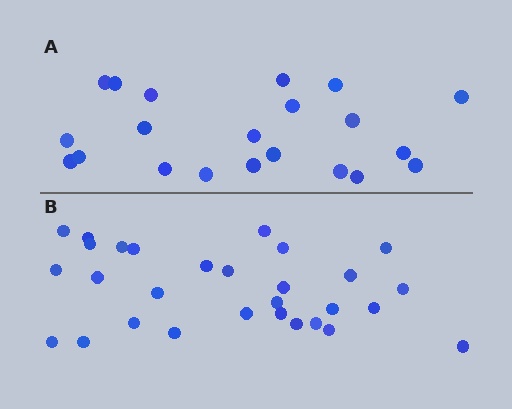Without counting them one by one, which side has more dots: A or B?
Region B (the bottom region) has more dots.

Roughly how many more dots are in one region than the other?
Region B has roughly 8 or so more dots than region A.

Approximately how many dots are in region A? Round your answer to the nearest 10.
About 20 dots. (The exact count is 21, which rounds to 20.)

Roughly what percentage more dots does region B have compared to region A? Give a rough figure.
About 40% more.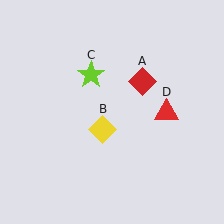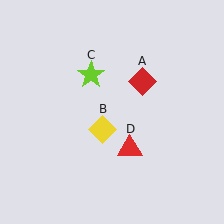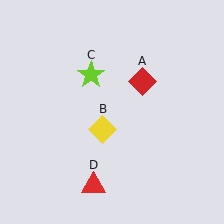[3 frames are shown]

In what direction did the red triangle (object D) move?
The red triangle (object D) moved down and to the left.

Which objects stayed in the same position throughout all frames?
Red diamond (object A) and yellow diamond (object B) and lime star (object C) remained stationary.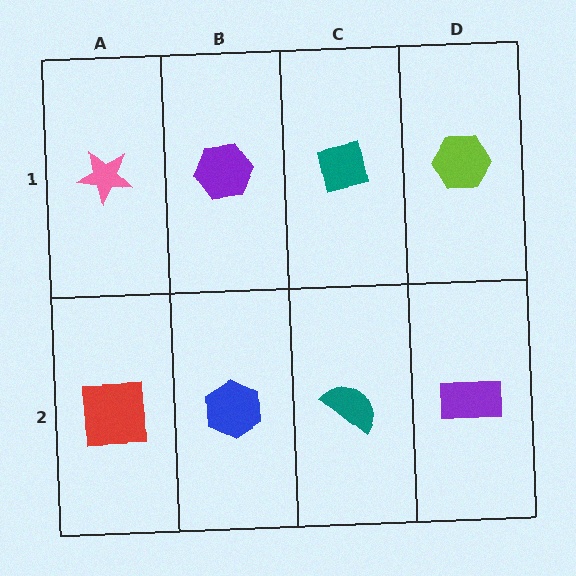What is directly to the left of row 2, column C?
A blue hexagon.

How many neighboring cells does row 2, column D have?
2.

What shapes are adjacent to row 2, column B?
A purple hexagon (row 1, column B), a red square (row 2, column A), a teal semicircle (row 2, column C).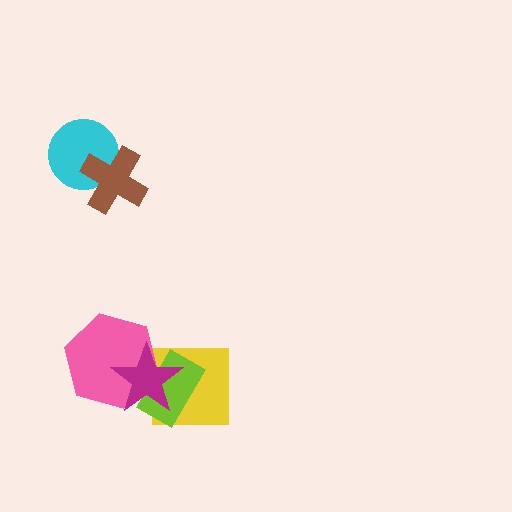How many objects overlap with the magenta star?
3 objects overlap with the magenta star.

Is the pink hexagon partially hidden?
Yes, it is partially covered by another shape.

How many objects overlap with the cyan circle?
1 object overlaps with the cyan circle.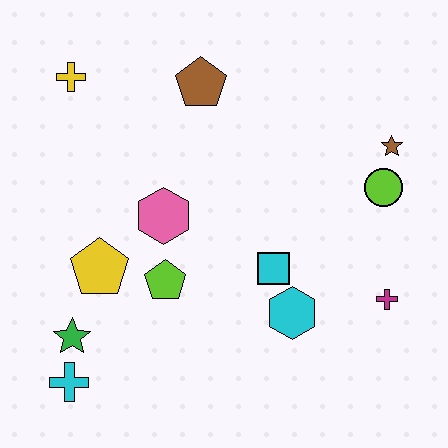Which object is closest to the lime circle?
The brown star is closest to the lime circle.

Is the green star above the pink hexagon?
No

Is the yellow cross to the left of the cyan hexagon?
Yes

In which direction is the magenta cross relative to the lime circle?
The magenta cross is below the lime circle.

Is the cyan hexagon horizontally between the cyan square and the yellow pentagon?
No